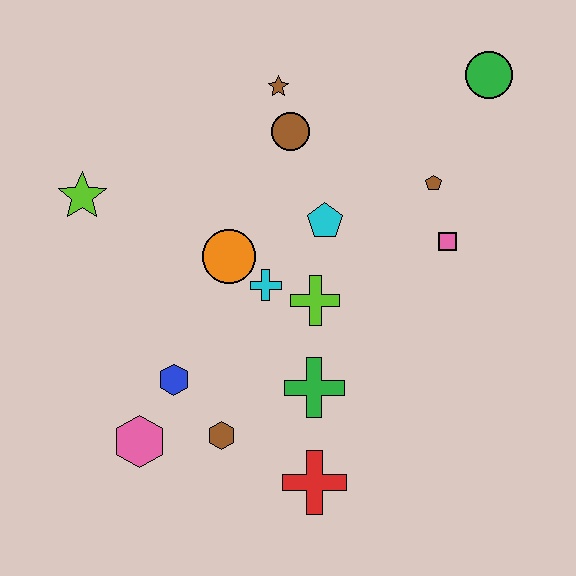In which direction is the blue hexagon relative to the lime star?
The blue hexagon is below the lime star.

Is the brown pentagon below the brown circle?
Yes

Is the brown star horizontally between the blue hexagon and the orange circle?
No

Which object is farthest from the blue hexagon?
The green circle is farthest from the blue hexagon.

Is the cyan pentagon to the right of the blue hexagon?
Yes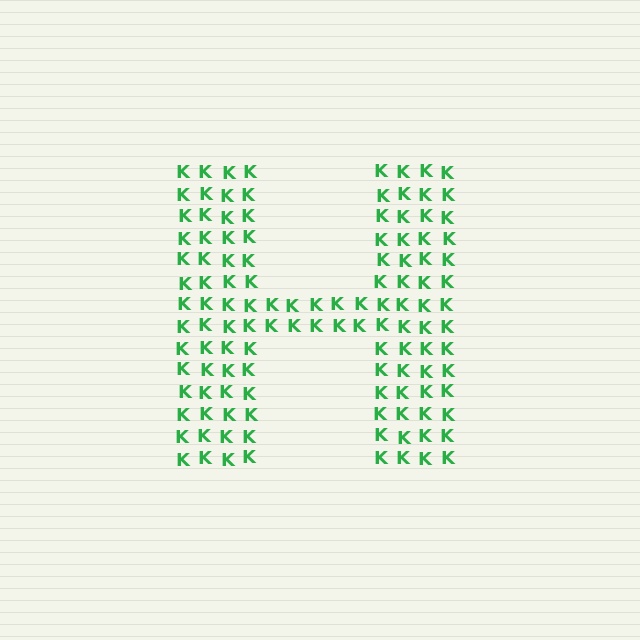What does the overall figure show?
The overall figure shows the letter H.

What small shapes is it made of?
It is made of small letter K's.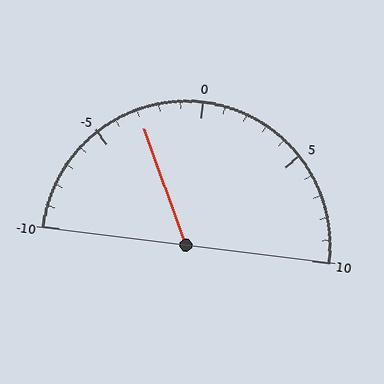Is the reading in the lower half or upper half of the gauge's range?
The reading is in the lower half of the range (-10 to 10).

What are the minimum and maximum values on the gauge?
The gauge ranges from -10 to 10.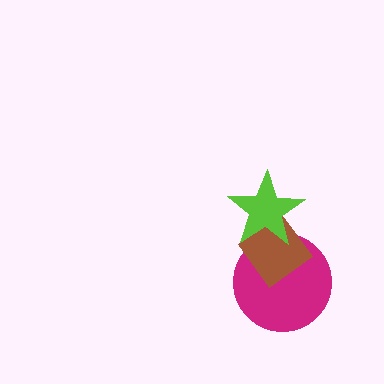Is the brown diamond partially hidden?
Yes, it is partially covered by another shape.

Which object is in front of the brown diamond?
The lime star is in front of the brown diamond.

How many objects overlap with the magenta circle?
2 objects overlap with the magenta circle.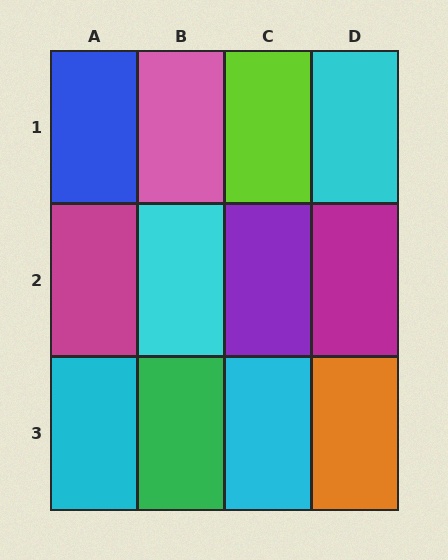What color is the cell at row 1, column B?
Pink.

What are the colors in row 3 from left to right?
Cyan, green, cyan, orange.